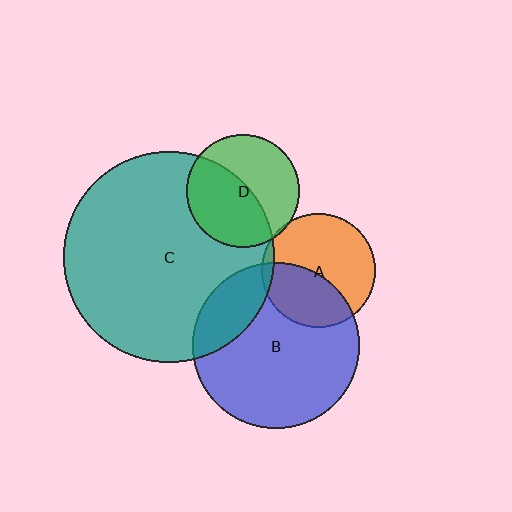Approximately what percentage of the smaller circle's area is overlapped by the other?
Approximately 20%.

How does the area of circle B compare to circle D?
Approximately 2.2 times.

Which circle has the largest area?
Circle C (teal).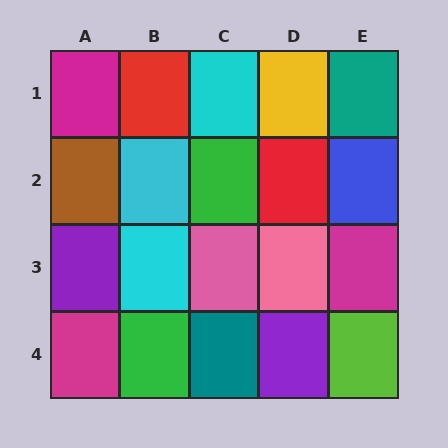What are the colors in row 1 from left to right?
Magenta, red, cyan, yellow, teal.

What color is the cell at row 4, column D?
Purple.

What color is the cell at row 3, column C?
Pink.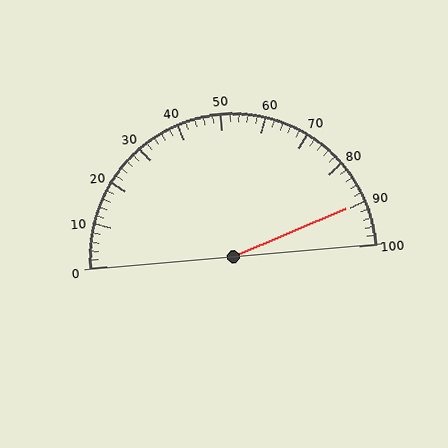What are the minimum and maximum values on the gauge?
The gauge ranges from 0 to 100.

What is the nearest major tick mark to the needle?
The nearest major tick mark is 90.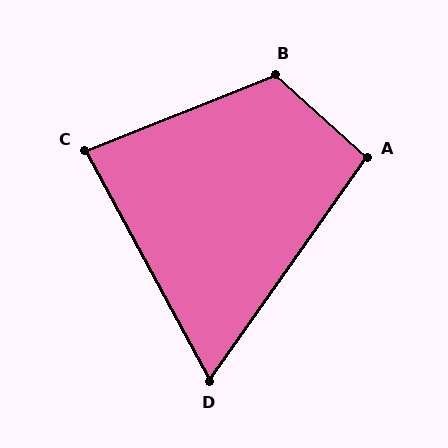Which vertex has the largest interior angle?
B, at approximately 116 degrees.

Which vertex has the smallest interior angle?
D, at approximately 64 degrees.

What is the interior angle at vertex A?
Approximately 97 degrees (obtuse).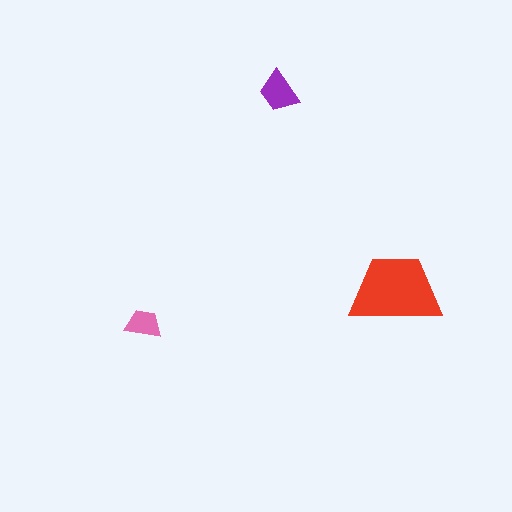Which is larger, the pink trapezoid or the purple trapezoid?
The purple one.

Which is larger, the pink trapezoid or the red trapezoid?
The red one.